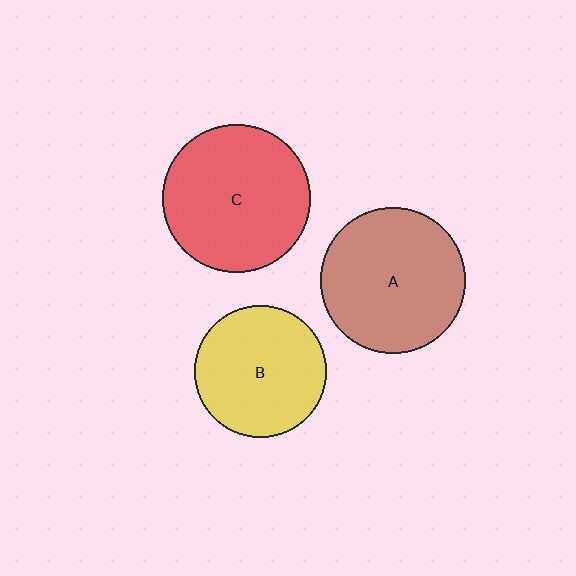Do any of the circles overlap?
No, none of the circles overlap.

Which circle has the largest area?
Circle C (red).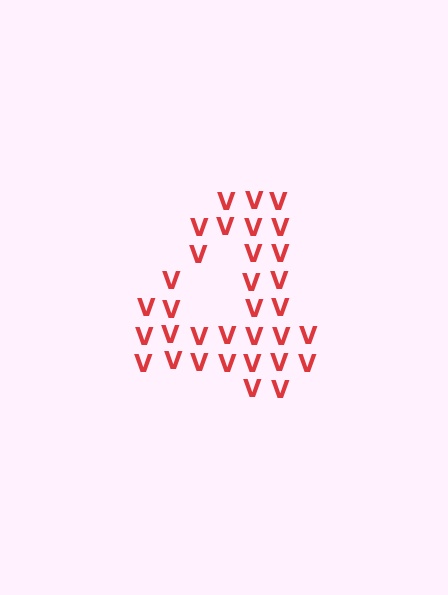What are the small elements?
The small elements are letter V's.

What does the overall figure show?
The overall figure shows the digit 4.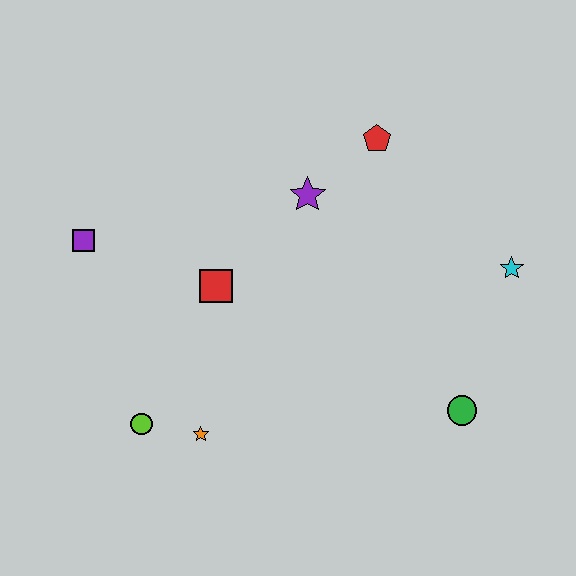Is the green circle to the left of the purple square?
No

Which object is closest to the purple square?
The red square is closest to the purple square.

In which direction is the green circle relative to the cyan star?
The green circle is below the cyan star.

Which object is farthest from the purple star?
The lime circle is farthest from the purple star.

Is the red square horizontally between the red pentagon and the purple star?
No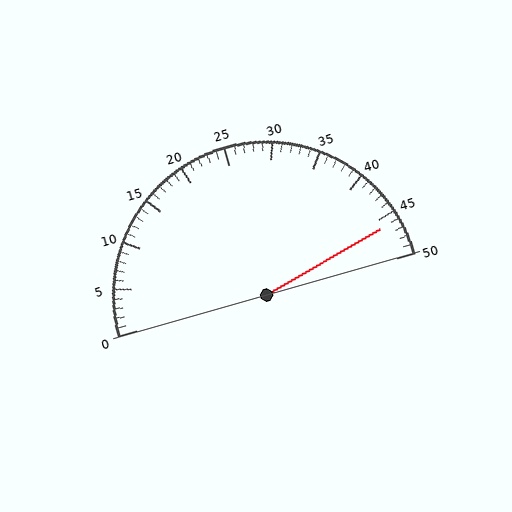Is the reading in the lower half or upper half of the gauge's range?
The reading is in the upper half of the range (0 to 50).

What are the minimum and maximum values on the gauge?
The gauge ranges from 0 to 50.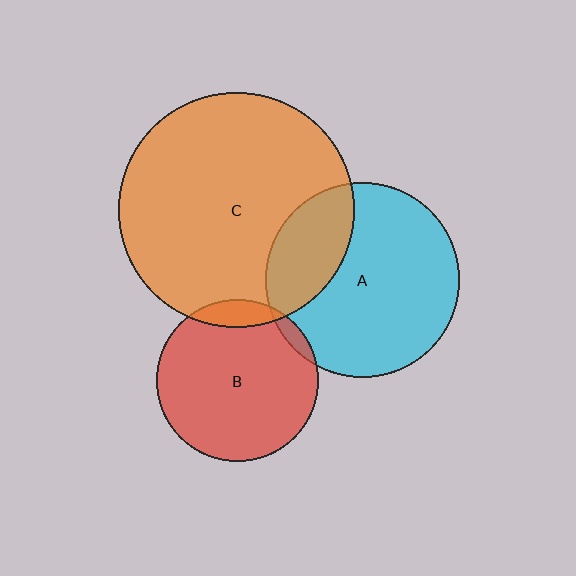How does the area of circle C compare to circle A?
Approximately 1.5 times.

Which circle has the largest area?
Circle C (orange).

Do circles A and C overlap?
Yes.